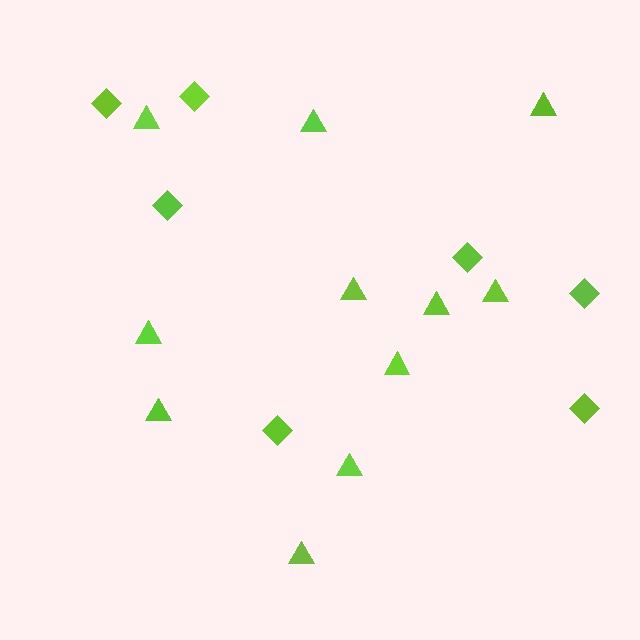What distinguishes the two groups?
There are 2 groups: one group of triangles (11) and one group of diamonds (7).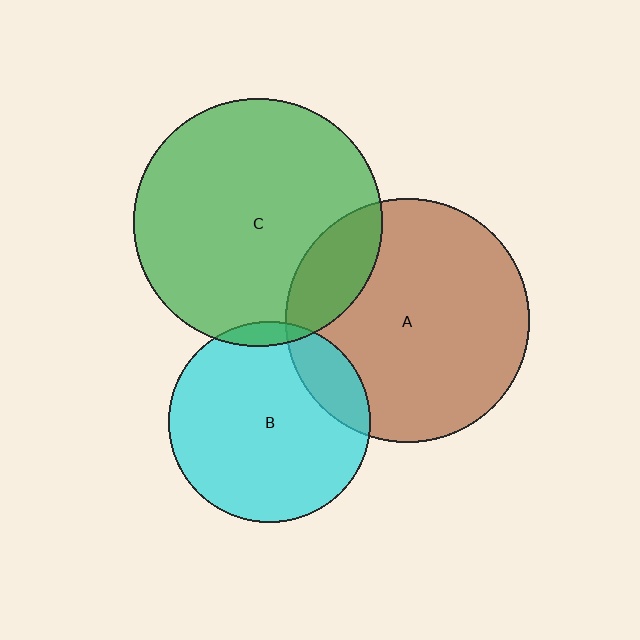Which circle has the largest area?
Circle C (green).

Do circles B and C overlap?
Yes.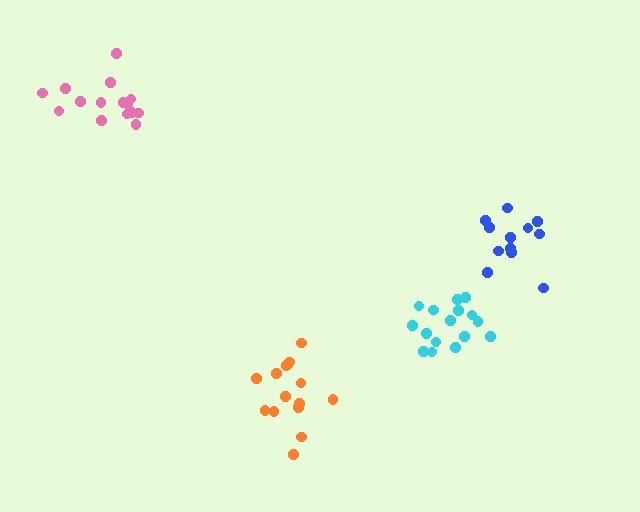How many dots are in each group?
Group 1: 15 dots, Group 2: 12 dots, Group 3: 15 dots, Group 4: 16 dots (58 total).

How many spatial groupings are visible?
There are 4 spatial groupings.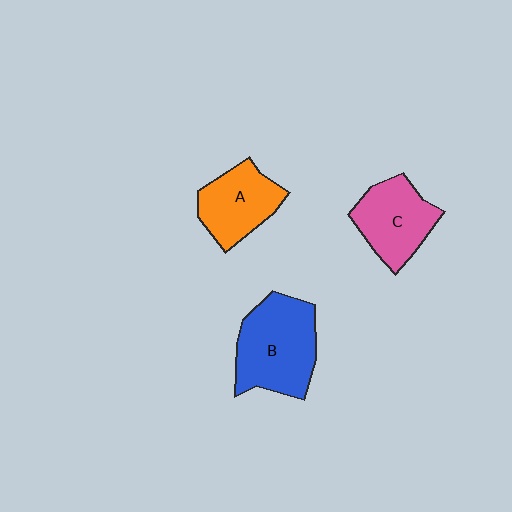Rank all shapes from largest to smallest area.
From largest to smallest: B (blue), C (pink), A (orange).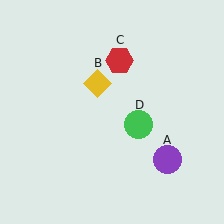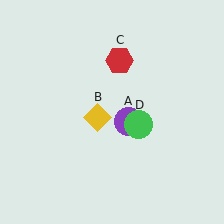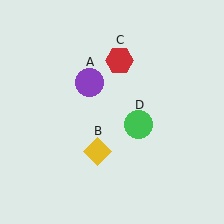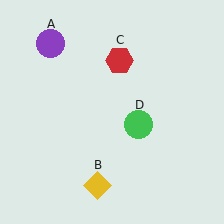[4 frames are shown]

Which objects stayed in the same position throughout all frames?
Red hexagon (object C) and green circle (object D) remained stationary.